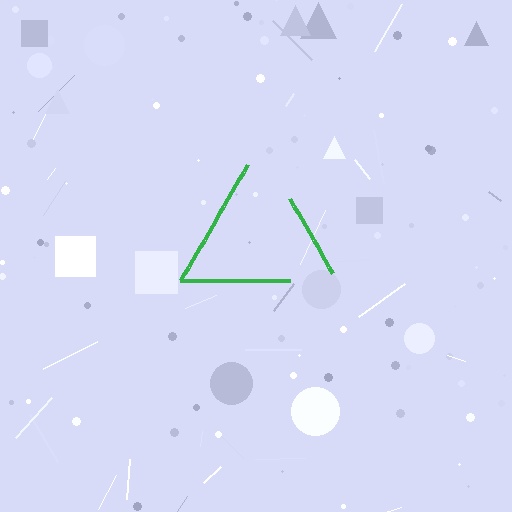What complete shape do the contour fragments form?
The contour fragments form a triangle.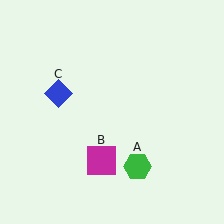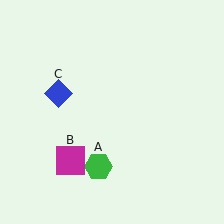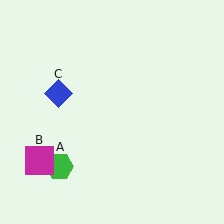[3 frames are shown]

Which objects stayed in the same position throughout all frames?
Blue diamond (object C) remained stationary.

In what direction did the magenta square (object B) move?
The magenta square (object B) moved left.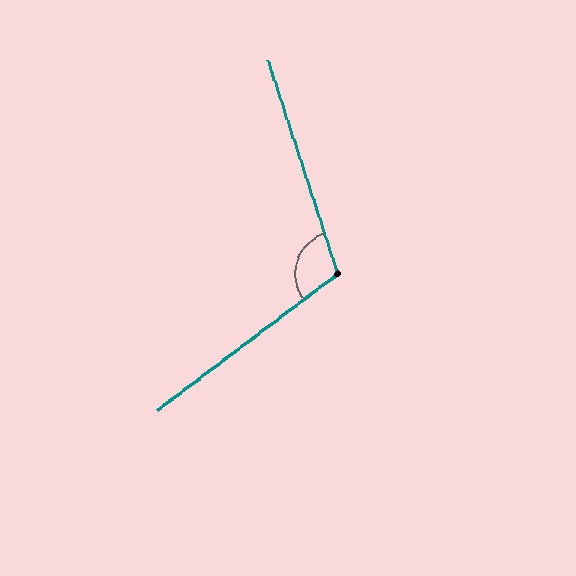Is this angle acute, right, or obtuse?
It is obtuse.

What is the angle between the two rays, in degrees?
Approximately 109 degrees.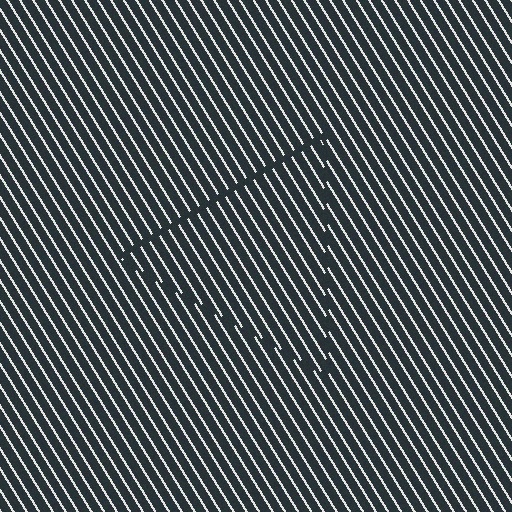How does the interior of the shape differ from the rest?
The interior of the shape contains the same grating, shifted by half a period — the contour is defined by the phase discontinuity where line-ends from the inner and outer gratings abut.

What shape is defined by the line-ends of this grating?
An illusory triangle. The interior of the shape contains the same grating, shifted by half a period — the contour is defined by the phase discontinuity where line-ends from the inner and outer gratings abut.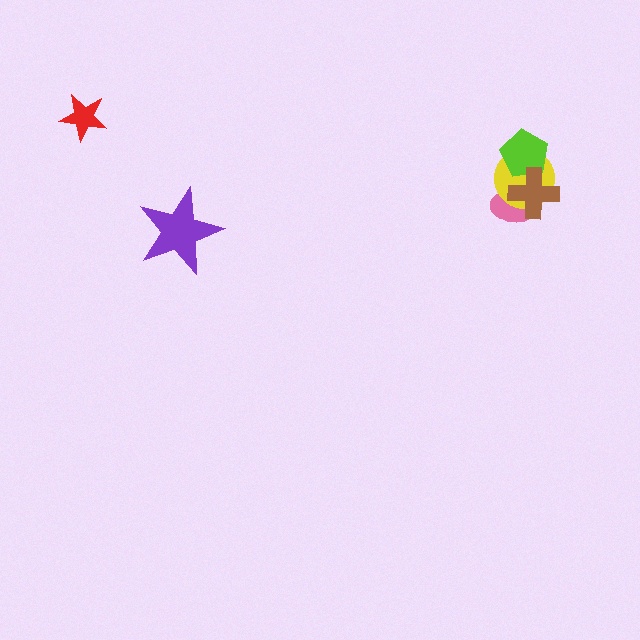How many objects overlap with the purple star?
0 objects overlap with the purple star.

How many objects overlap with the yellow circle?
3 objects overlap with the yellow circle.